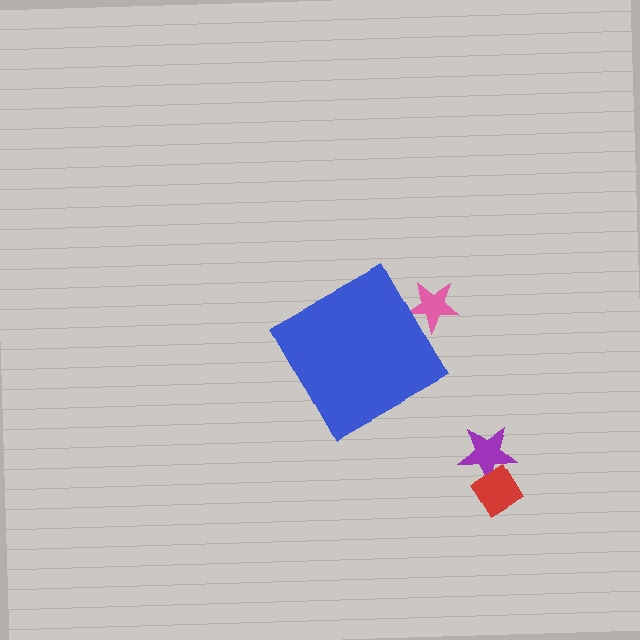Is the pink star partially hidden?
Yes, the pink star is partially hidden behind the blue diamond.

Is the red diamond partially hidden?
No, the red diamond is fully visible.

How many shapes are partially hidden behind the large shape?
1 shape is partially hidden.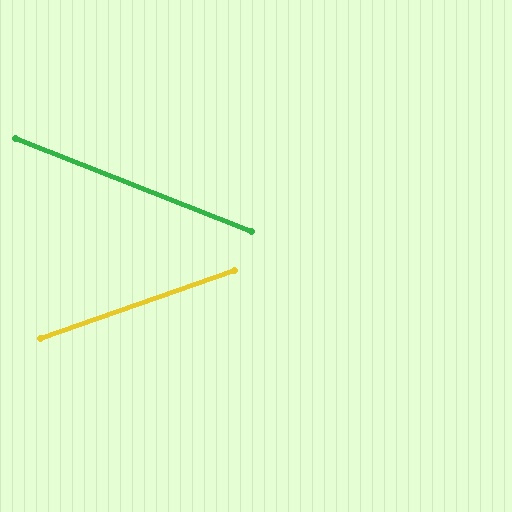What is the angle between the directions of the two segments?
Approximately 41 degrees.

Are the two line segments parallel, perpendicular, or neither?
Neither parallel nor perpendicular — they differ by about 41°.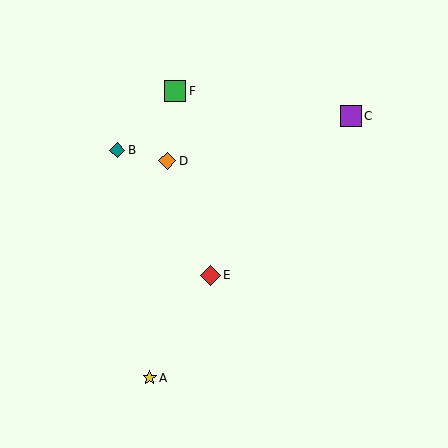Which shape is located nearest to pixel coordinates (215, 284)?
The red diamond (labeled E) at (211, 275) is nearest to that location.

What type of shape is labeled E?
Shape E is a red diamond.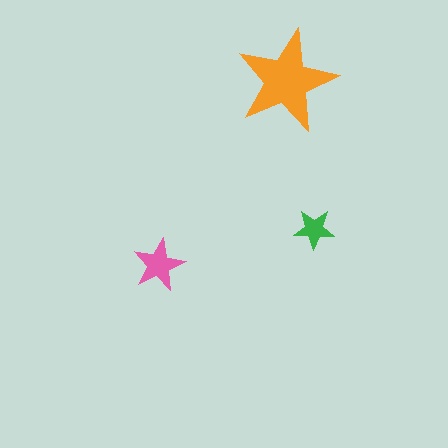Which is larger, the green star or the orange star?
The orange one.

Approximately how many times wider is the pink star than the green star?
About 1.5 times wider.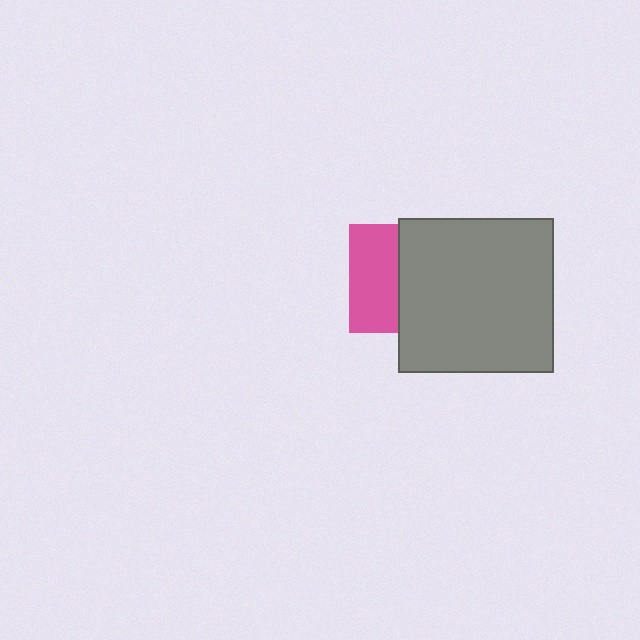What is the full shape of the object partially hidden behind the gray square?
The partially hidden object is a pink square.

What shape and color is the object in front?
The object in front is a gray square.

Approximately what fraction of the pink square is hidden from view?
Roughly 56% of the pink square is hidden behind the gray square.